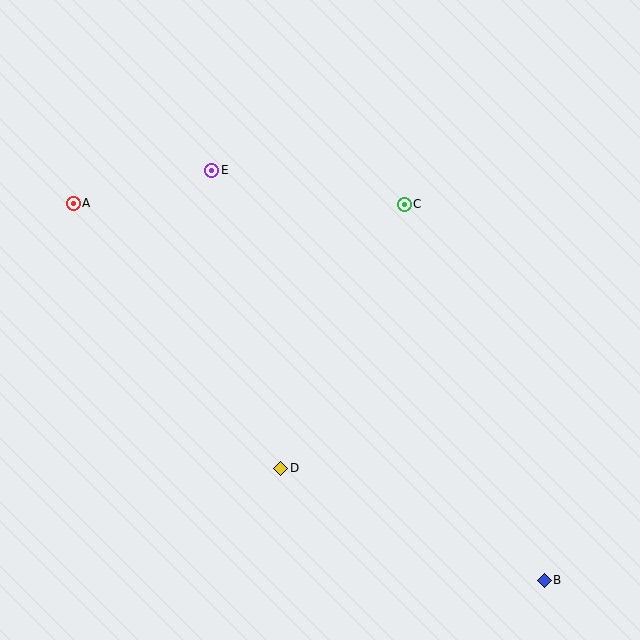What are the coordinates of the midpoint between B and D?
The midpoint between B and D is at (412, 524).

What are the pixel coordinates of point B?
Point B is at (544, 580).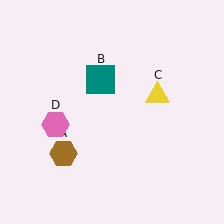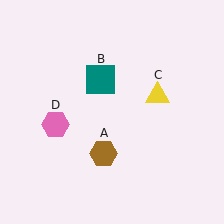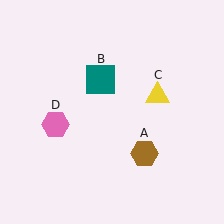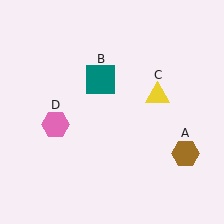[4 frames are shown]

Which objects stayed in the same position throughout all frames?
Teal square (object B) and yellow triangle (object C) and pink hexagon (object D) remained stationary.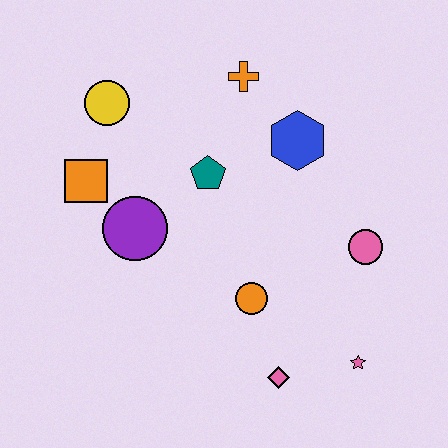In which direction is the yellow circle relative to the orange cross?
The yellow circle is to the left of the orange cross.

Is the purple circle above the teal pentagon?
No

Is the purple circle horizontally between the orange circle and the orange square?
Yes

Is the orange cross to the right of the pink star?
No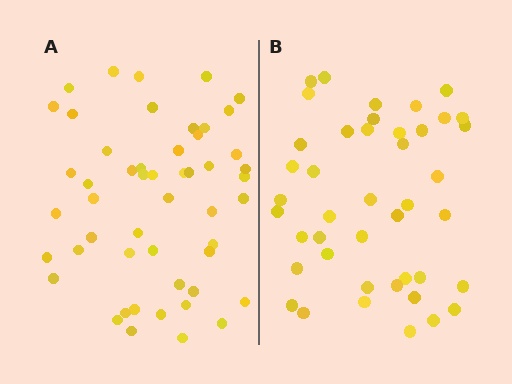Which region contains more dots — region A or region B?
Region A (the left region) has more dots.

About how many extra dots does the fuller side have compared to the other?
Region A has roughly 8 or so more dots than region B.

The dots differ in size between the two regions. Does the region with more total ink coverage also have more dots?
No. Region B has more total ink coverage because its dots are larger, but region A actually contains more individual dots. Total area can be misleading — the number of items is what matters here.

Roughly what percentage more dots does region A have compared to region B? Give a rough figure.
About 20% more.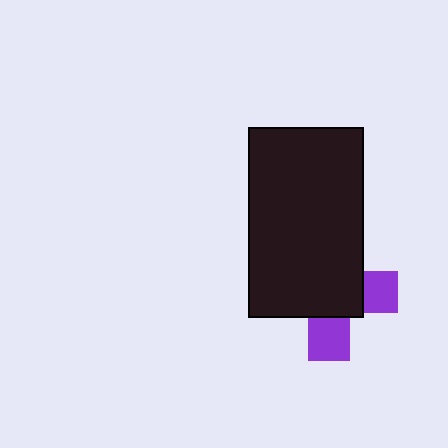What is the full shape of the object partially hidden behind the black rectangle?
The partially hidden object is a purple cross.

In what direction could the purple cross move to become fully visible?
The purple cross could move toward the lower-right. That would shift it out from behind the black rectangle entirely.